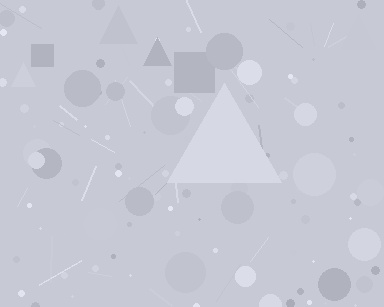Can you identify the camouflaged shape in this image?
The camouflaged shape is a triangle.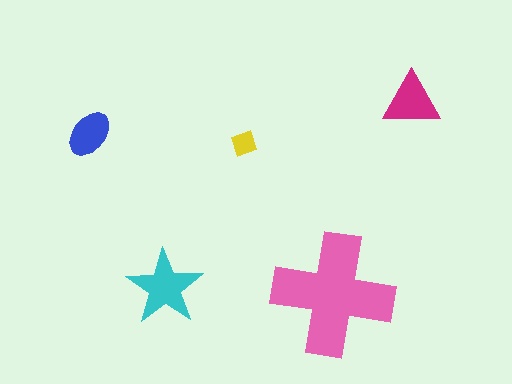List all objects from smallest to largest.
The yellow diamond, the blue ellipse, the magenta triangle, the cyan star, the pink cross.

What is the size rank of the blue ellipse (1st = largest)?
4th.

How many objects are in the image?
There are 5 objects in the image.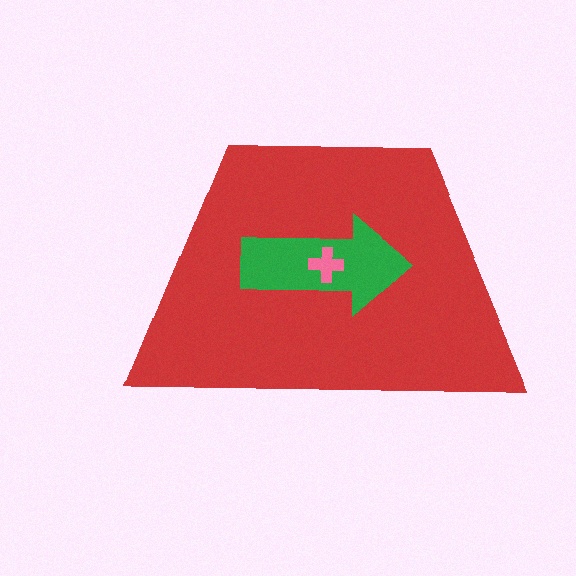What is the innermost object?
The pink cross.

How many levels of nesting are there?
3.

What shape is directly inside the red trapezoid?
The green arrow.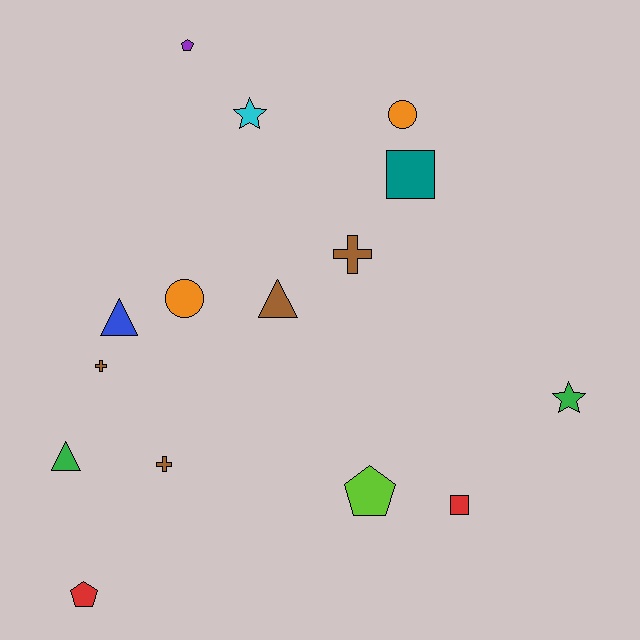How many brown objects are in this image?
There are 4 brown objects.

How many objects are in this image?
There are 15 objects.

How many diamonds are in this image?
There are no diamonds.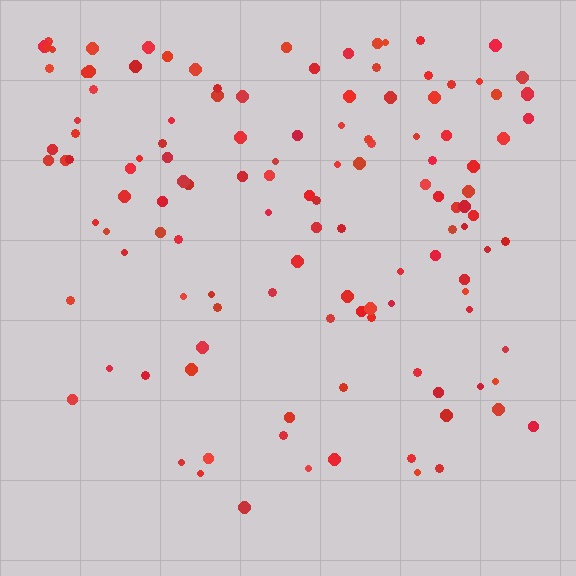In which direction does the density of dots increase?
From bottom to top, with the top side densest.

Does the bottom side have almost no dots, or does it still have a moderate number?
Still a moderate number, just noticeably fewer than the top.